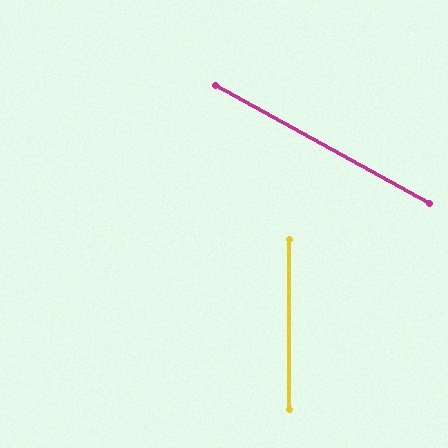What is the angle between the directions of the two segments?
Approximately 61 degrees.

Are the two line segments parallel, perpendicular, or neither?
Neither parallel nor perpendicular — they differ by about 61°.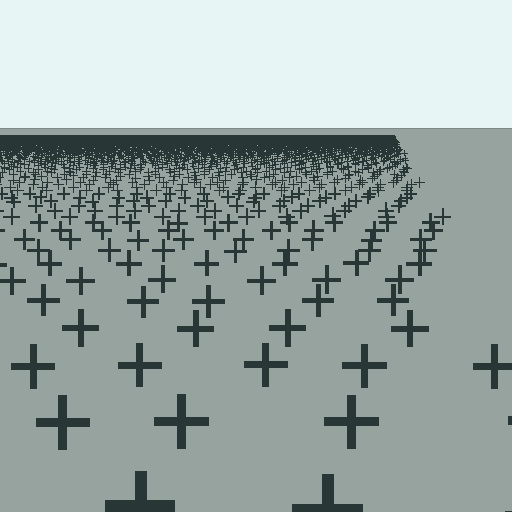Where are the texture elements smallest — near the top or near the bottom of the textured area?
Near the top.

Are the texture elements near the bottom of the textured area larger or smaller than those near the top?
Larger. Near the bottom, elements are closer to the viewer and appear at a bigger on-screen size.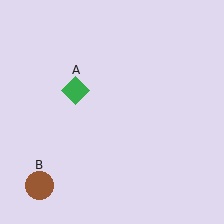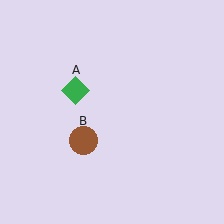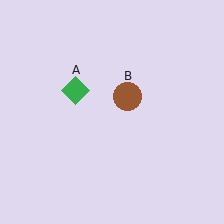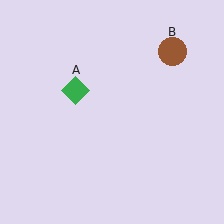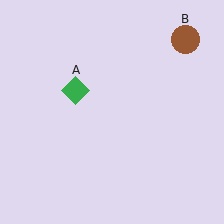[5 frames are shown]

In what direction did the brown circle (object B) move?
The brown circle (object B) moved up and to the right.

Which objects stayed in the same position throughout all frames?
Green diamond (object A) remained stationary.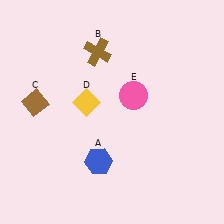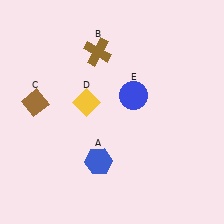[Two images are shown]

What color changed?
The circle (E) changed from pink in Image 1 to blue in Image 2.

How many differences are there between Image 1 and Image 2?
There is 1 difference between the two images.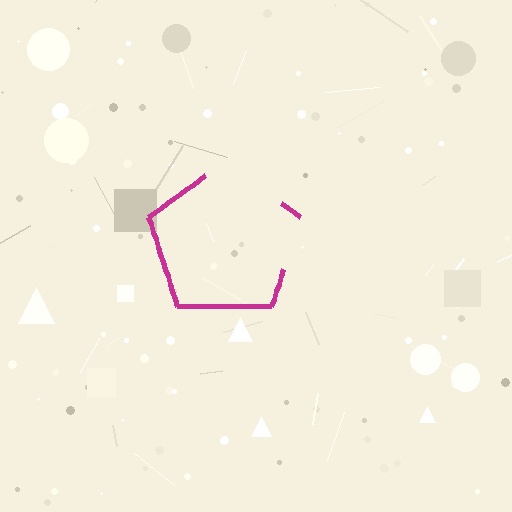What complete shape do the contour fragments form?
The contour fragments form a pentagon.